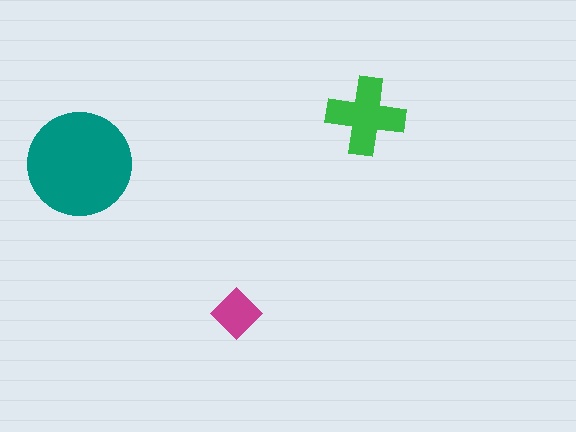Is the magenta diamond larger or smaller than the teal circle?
Smaller.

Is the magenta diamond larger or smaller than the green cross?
Smaller.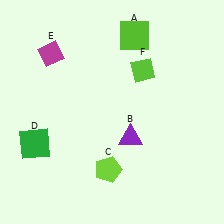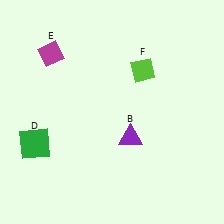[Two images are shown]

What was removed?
The lime square (A), the lime pentagon (C) were removed in Image 2.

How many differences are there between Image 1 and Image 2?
There are 2 differences between the two images.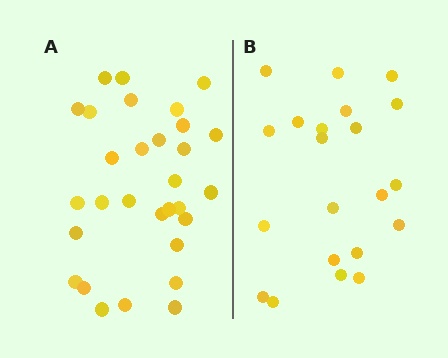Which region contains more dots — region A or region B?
Region A (the left region) has more dots.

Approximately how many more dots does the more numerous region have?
Region A has roughly 8 or so more dots than region B.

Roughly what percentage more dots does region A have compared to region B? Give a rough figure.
About 45% more.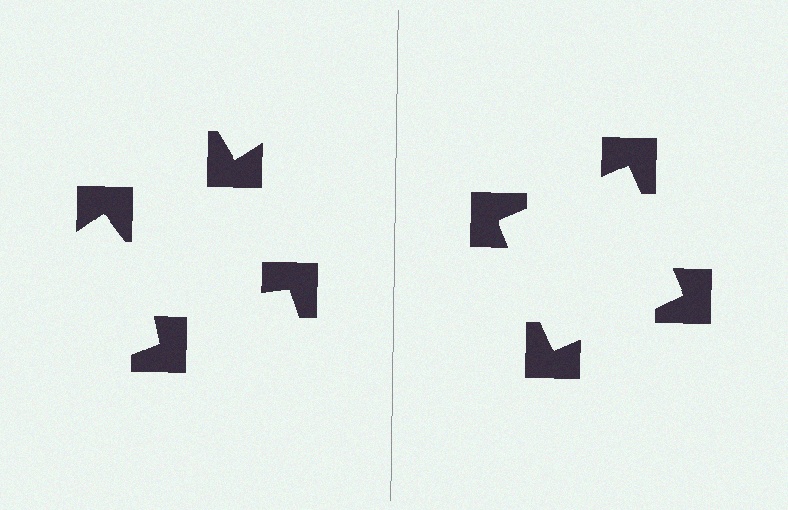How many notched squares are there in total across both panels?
8 — 4 on each side.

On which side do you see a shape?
An illusory square appears on the right side. On the left side the wedge cuts are rotated, so no coherent shape forms.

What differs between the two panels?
The notched squares are positioned identically on both sides; only the wedge orientations differ. On the right they align to a square; on the left they are misaligned.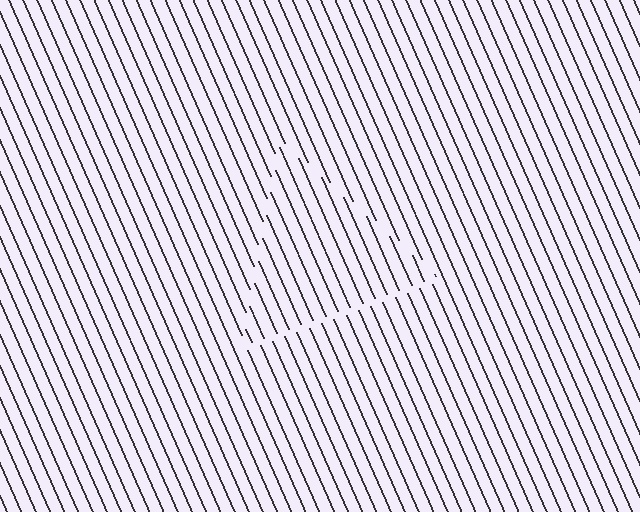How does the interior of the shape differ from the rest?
The interior of the shape contains the same grating, shifted by half a period — the contour is defined by the phase discontinuity where line-ends from the inner and outer gratings abut.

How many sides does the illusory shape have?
3 sides — the line-ends trace a triangle.